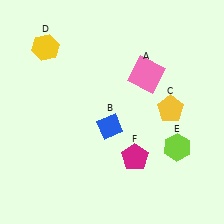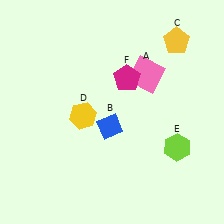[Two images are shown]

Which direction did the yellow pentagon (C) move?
The yellow pentagon (C) moved up.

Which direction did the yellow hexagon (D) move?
The yellow hexagon (D) moved down.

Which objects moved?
The objects that moved are: the yellow pentagon (C), the yellow hexagon (D), the magenta pentagon (F).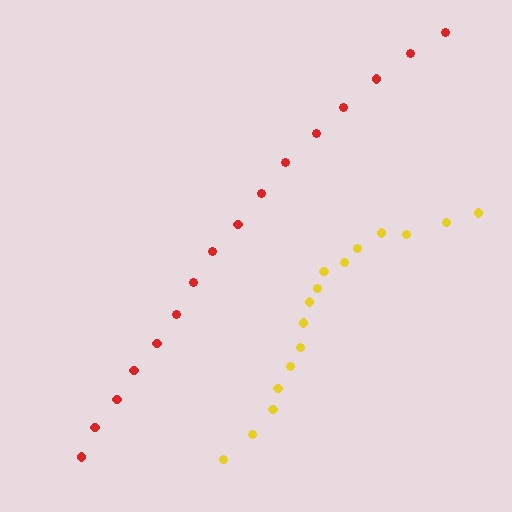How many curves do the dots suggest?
There are 2 distinct paths.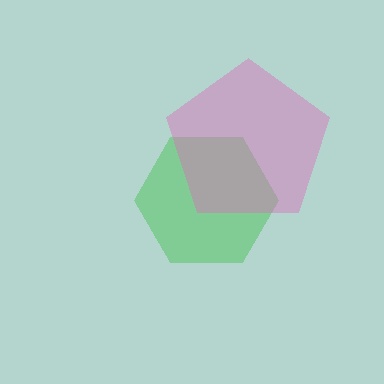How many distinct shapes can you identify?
There are 2 distinct shapes: a green hexagon, a pink pentagon.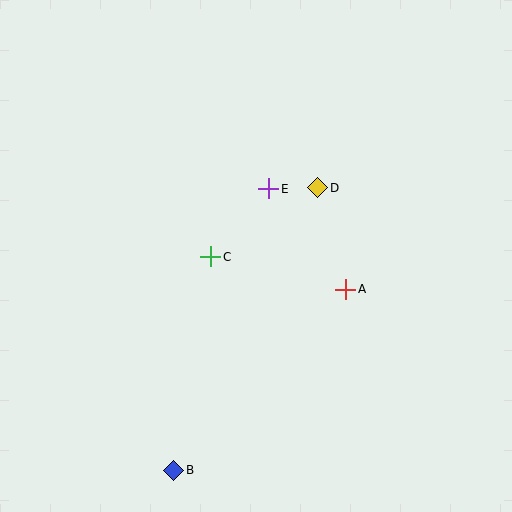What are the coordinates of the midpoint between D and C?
The midpoint between D and C is at (264, 222).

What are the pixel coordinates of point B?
Point B is at (174, 470).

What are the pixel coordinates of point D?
Point D is at (318, 188).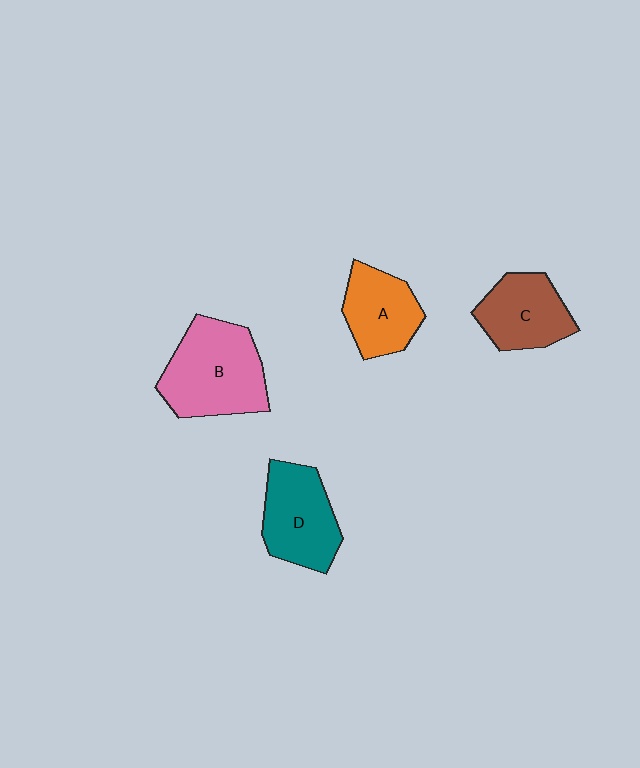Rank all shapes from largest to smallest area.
From largest to smallest: B (pink), D (teal), C (brown), A (orange).